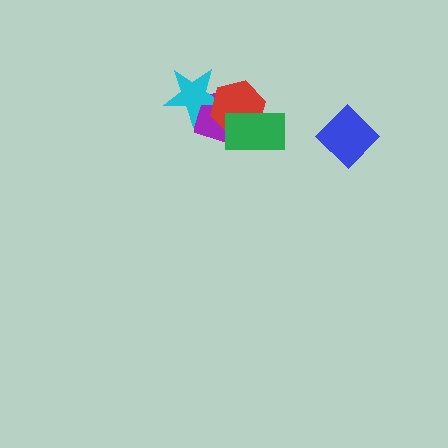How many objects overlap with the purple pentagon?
3 objects overlap with the purple pentagon.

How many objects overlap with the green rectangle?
2 objects overlap with the green rectangle.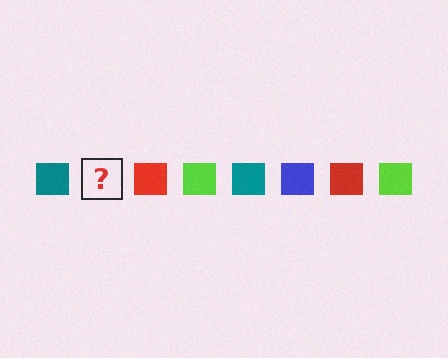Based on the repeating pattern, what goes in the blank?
The blank should be a blue square.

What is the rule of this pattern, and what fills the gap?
The rule is that the pattern cycles through teal, blue, red, lime squares. The gap should be filled with a blue square.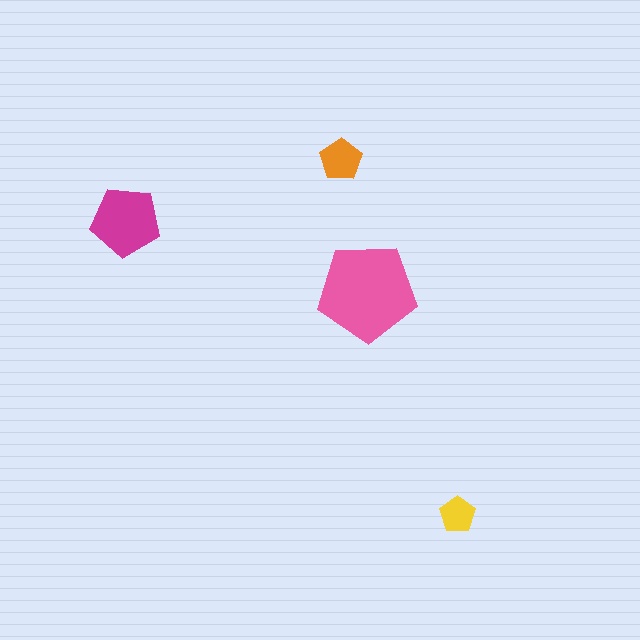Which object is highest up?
The orange pentagon is topmost.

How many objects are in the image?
There are 4 objects in the image.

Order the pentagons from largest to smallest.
the pink one, the magenta one, the orange one, the yellow one.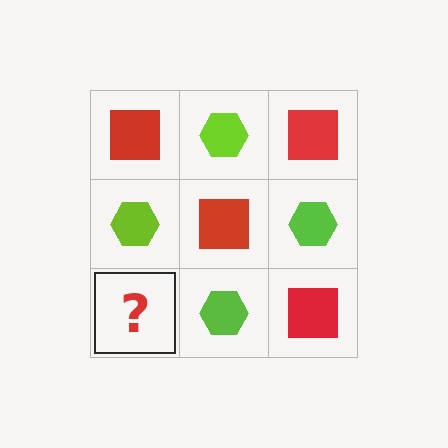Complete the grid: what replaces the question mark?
The question mark should be replaced with a red square.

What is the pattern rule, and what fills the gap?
The rule is that it alternates red square and lime hexagon in a checkerboard pattern. The gap should be filled with a red square.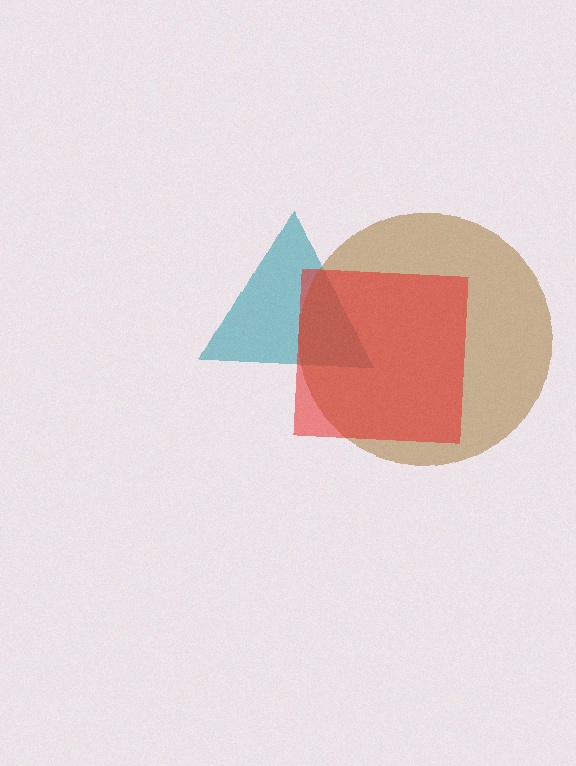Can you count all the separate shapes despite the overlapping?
Yes, there are 3 separate shapes.